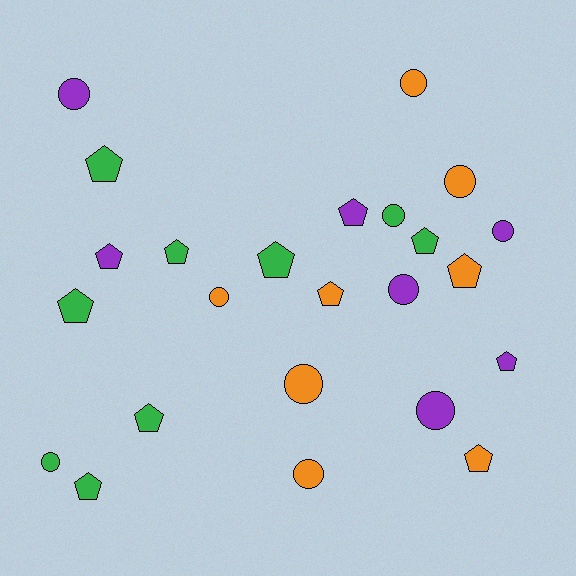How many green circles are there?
There are 2 green circles.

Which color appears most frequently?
Green, with 9 objects.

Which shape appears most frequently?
Pentagon, with 13 objects.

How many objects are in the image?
There are 24 objects.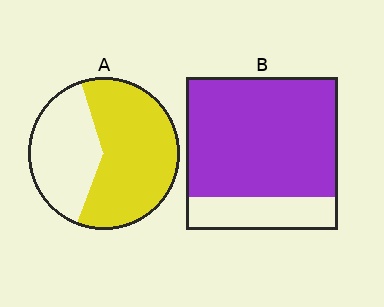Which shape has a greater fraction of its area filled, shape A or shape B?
Shape B.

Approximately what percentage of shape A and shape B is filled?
A is approximately 60% and B is approximately 80%.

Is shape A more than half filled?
Yes.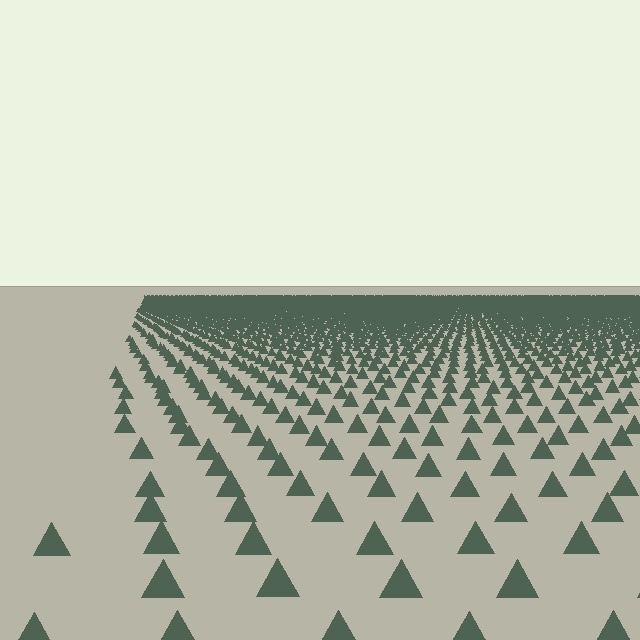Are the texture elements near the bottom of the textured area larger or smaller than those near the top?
Larger. Near the bottom, elements are closer to the viewer and appear at a bigger on-screen size.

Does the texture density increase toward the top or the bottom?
Density increases toward the top.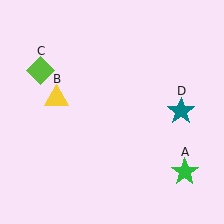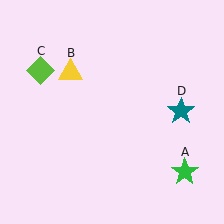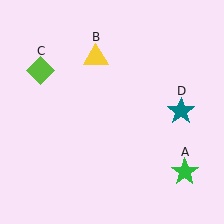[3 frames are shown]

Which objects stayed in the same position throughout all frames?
Green star (object A) and lime diamond (object C) and teal star (object D) remained stationary.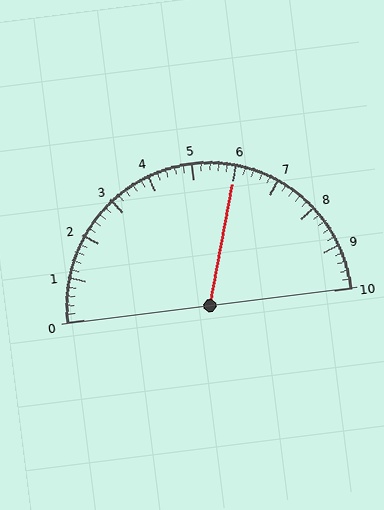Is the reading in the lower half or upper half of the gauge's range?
The reading is in the upper half of the range (0 to 10).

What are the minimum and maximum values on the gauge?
The gauge ranges from 0 to 10.